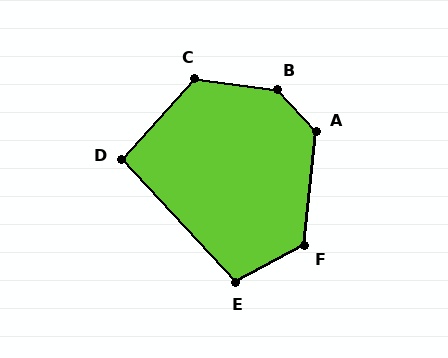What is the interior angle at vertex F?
Approximately 124 degrees (obtuse).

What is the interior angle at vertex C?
Approximately 125 degrees (obtuse).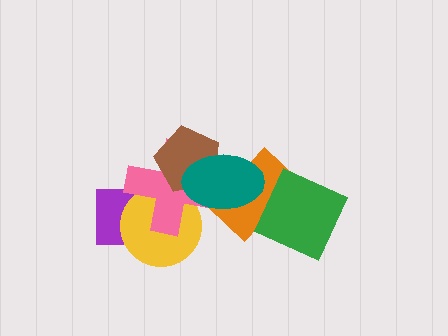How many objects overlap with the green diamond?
1 object overlaps with the green diamond.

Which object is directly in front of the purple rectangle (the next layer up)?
The yellow circle is directly in front of the purple rectangle.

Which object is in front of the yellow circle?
The pink cross is in front of the yellow circle.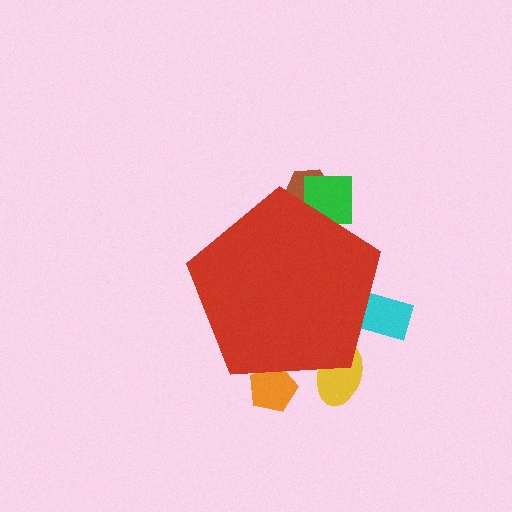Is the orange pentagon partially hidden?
Yes, the orange pentagon is partially hidden behind the red pentagon.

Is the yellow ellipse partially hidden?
Yes, the yellow ellipse is partially hidden behind the red pentagon.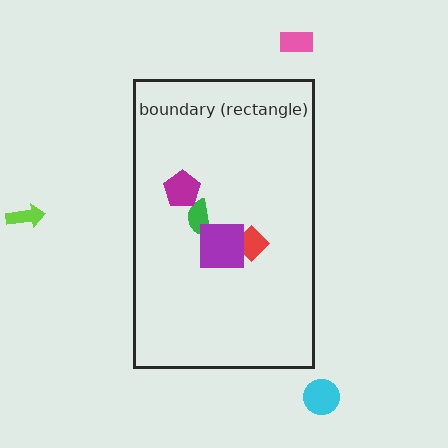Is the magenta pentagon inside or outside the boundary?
Inside.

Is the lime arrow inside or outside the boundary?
Outside.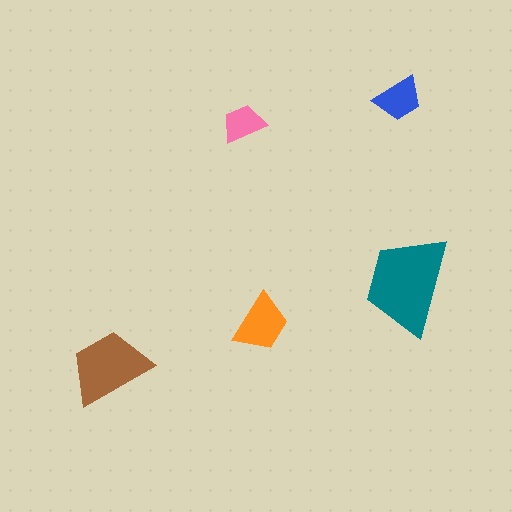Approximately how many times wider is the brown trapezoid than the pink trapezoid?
About 2 times wider.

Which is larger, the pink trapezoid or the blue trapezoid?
The blue one.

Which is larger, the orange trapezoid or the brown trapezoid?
The brown one.